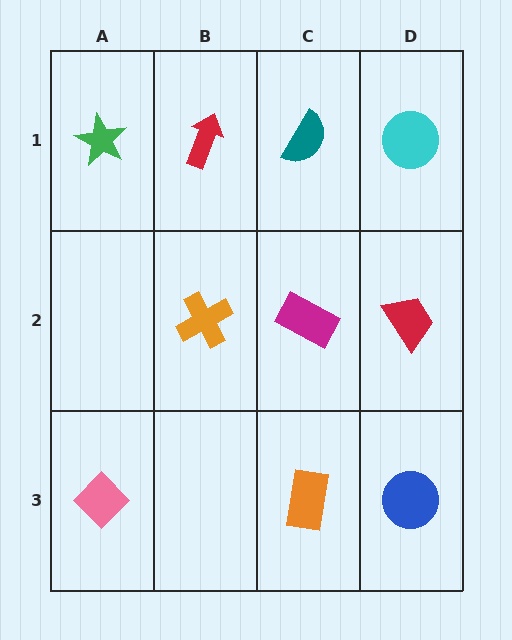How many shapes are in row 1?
4 shapes.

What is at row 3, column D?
A blue circle.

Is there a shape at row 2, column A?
No, that cell is empty.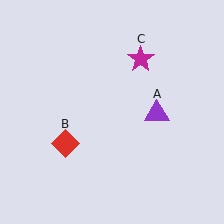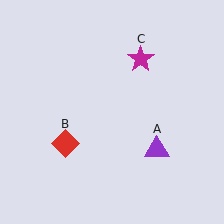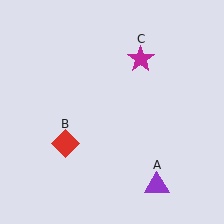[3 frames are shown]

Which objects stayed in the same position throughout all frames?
Red diamond (object B) and magenta star (object C) remained stationary.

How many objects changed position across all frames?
1 object changed position: purple triangle (object A).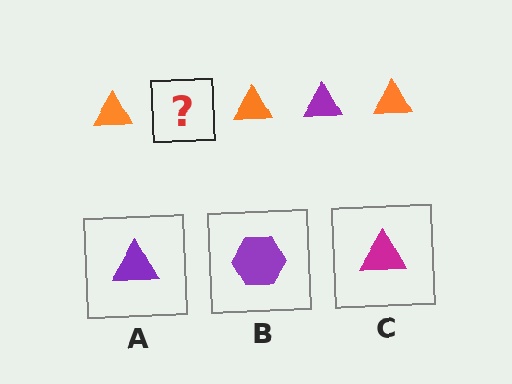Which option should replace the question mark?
Option A.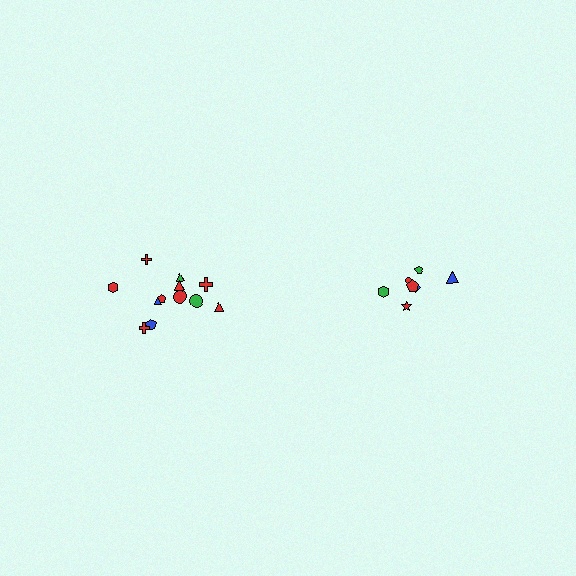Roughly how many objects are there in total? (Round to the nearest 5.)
Roughly 20 objects in total.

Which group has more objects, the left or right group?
The left group.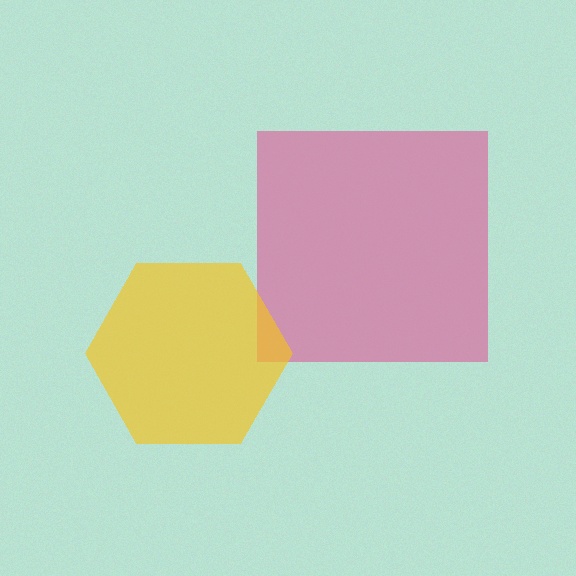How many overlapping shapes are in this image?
There are 2 overlapping shapes in the image.